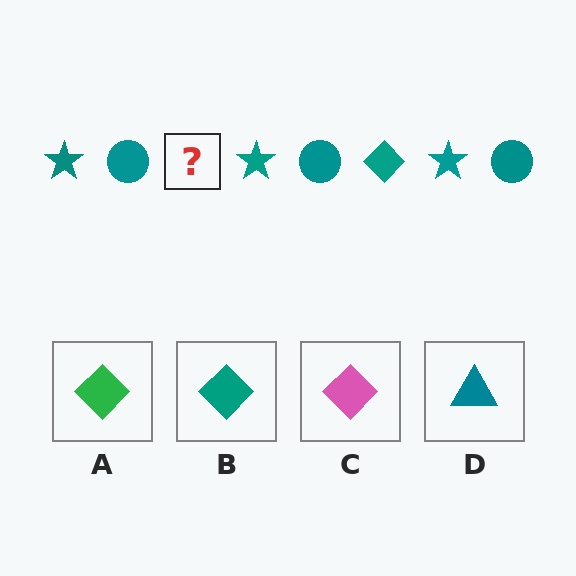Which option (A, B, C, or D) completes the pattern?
B.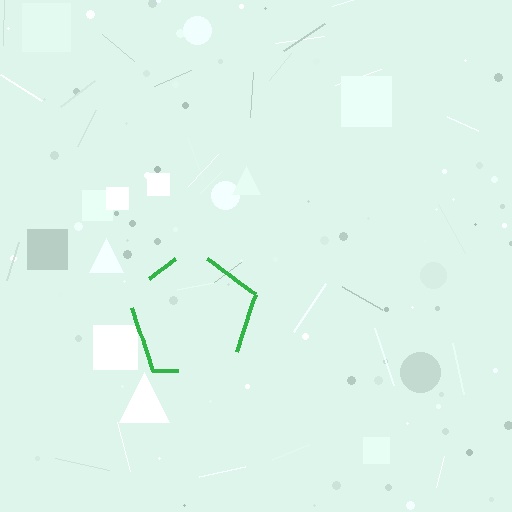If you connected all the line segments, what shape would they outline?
They would outline a pentagon.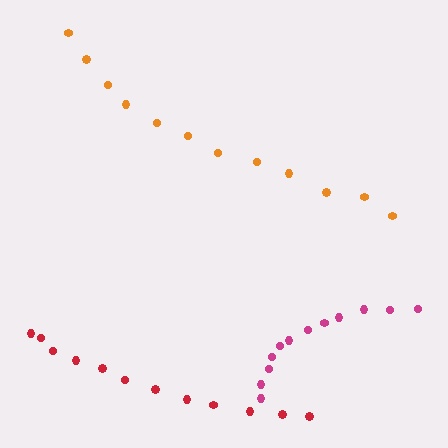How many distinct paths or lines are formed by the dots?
There are 3 distinct paths.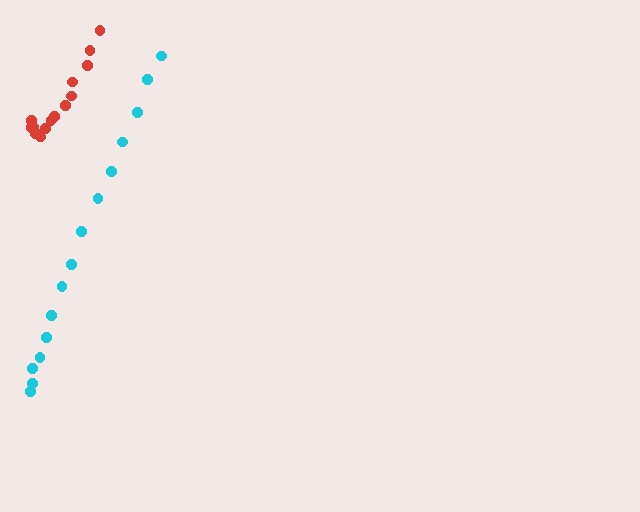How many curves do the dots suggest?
There are 2 distinct paths.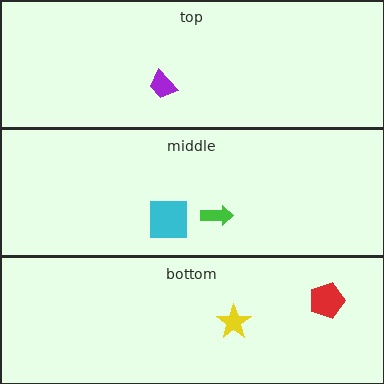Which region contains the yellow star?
The bottom region.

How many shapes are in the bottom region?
2.